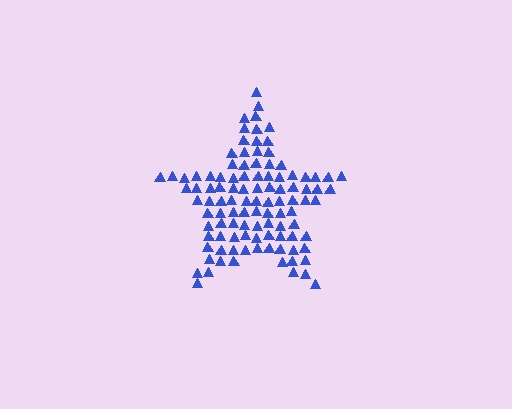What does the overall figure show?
The overall figure shows a star.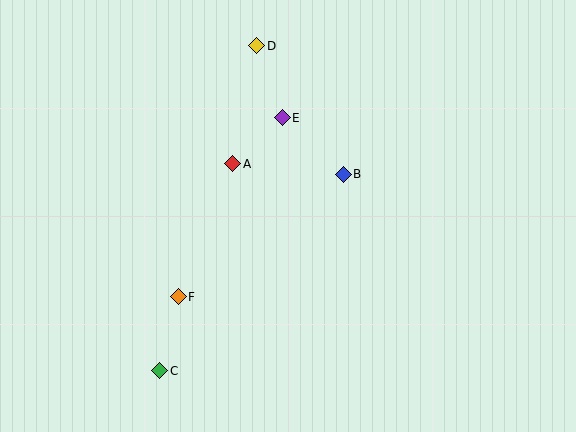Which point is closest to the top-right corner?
Point B is closest to the top-right corner.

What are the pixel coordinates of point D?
Point D is at (257, 46).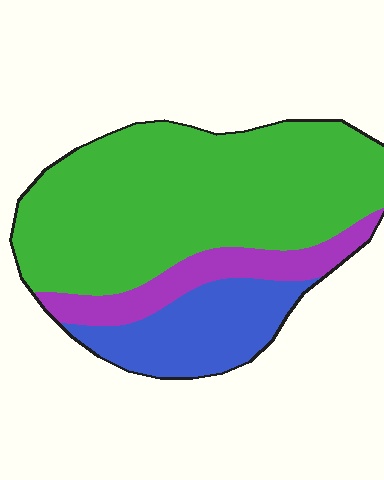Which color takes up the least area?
Purple, at roughly 15%.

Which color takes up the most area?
Green, at roughly 65%.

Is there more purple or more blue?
Blue.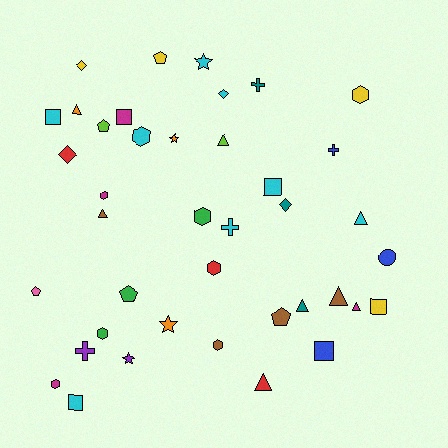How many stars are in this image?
There are 4 stars.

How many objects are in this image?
There are 40 objects.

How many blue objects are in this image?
There are 3 blue objects.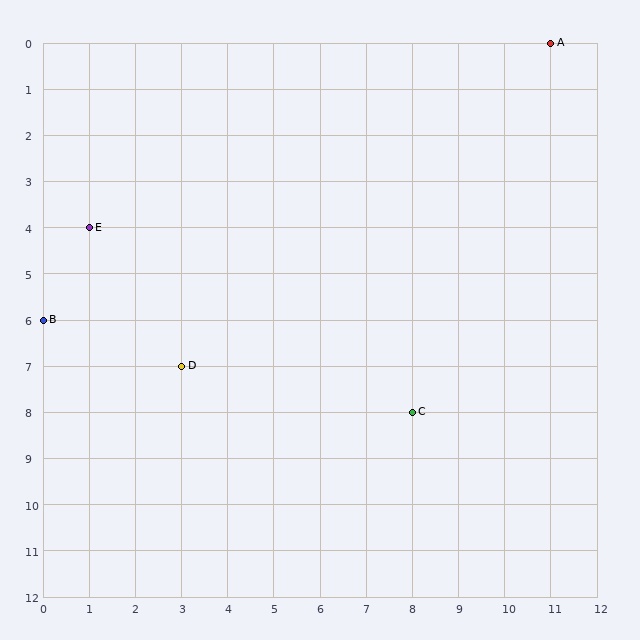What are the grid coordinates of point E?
Point E is at grid coordinates (1, 4).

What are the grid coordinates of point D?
Point D is at grid coordinates (3, 7).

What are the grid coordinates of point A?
Point A is at grid coordinates (11, 0).